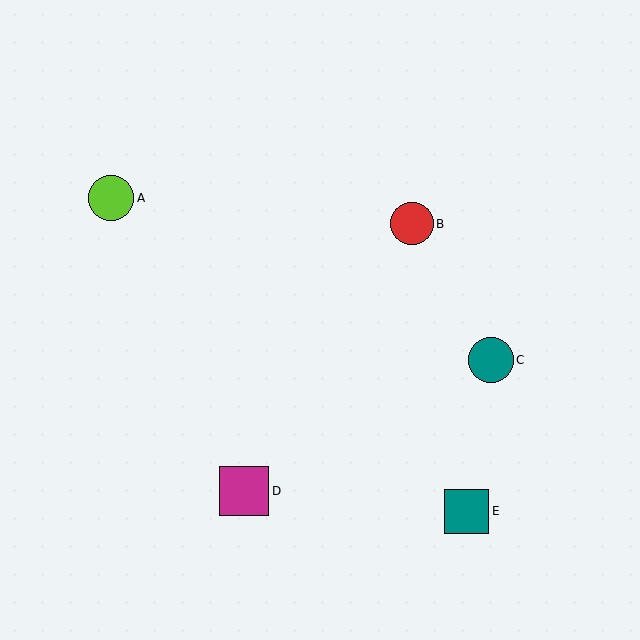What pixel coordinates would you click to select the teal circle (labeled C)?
Click at (491, 360) to select the teal circle C.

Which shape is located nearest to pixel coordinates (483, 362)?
The teal circle (labeled C) at (491, 360) is nearest to that location.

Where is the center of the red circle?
The center of the red circle is at (412, 224).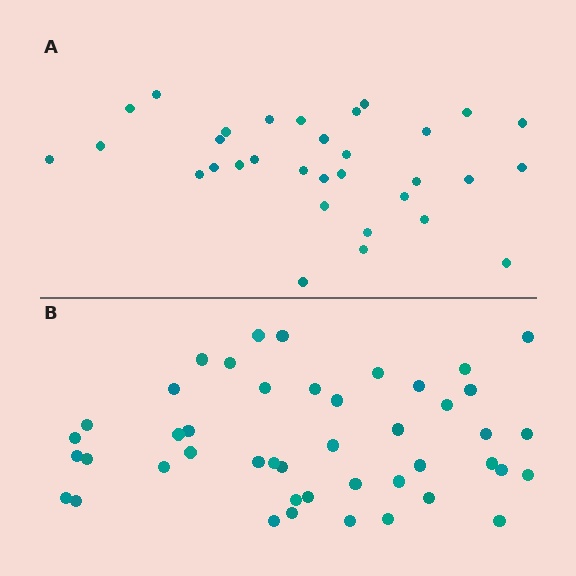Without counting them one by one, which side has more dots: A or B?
Region B (the bottom region) has more dots.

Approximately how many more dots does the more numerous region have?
Region B has approximately 15 more dots than region A.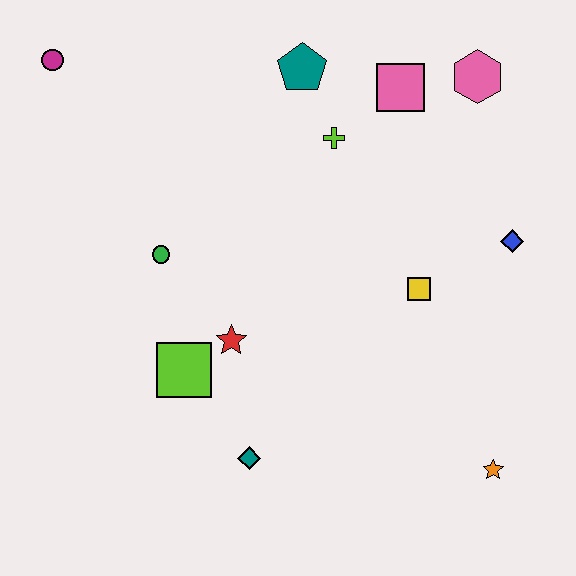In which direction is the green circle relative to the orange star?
The green circle is to the left of the orange star.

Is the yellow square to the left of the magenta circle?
No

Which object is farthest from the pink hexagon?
The teal diamond is farthest from the pink hexagon.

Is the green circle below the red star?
No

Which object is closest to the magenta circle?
The green circle is closest to the magenta circle.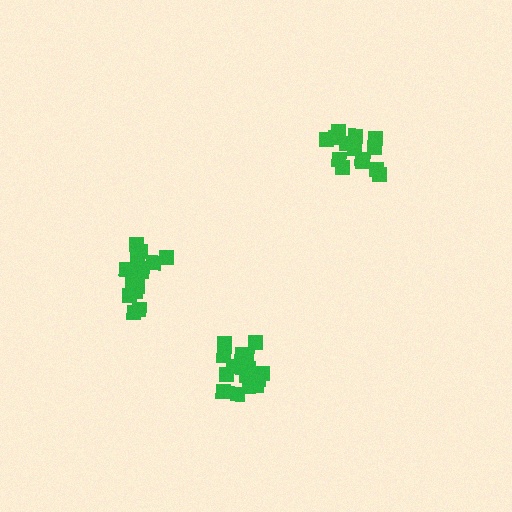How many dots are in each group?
Group 1: 16 dots, Group 2: 16 dots, Group 3: 14 dots (46 total).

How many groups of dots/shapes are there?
There are 3 groups.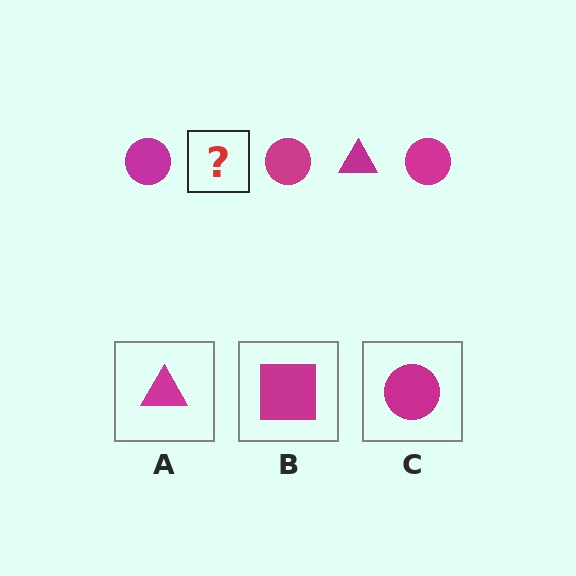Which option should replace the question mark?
Option A.